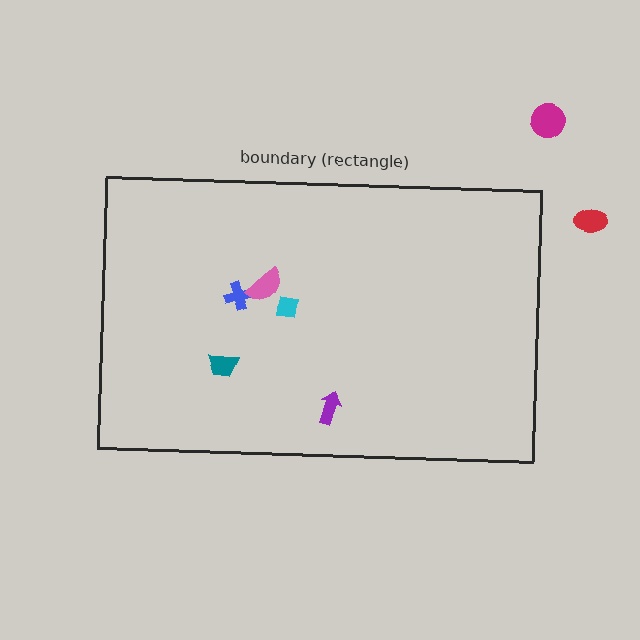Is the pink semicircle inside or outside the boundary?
Inside.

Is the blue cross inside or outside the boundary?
Inside.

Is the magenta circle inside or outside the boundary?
Outside.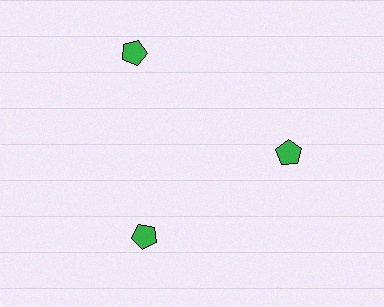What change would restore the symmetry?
The symmetry would be restored by moving it inward, back onto the ring so that all 3 pentagons sit at equal angles and equal distance from the center.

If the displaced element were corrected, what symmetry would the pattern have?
It would have 3-fold rotational symmetry — the pattern would map onto itself every 120 degrees.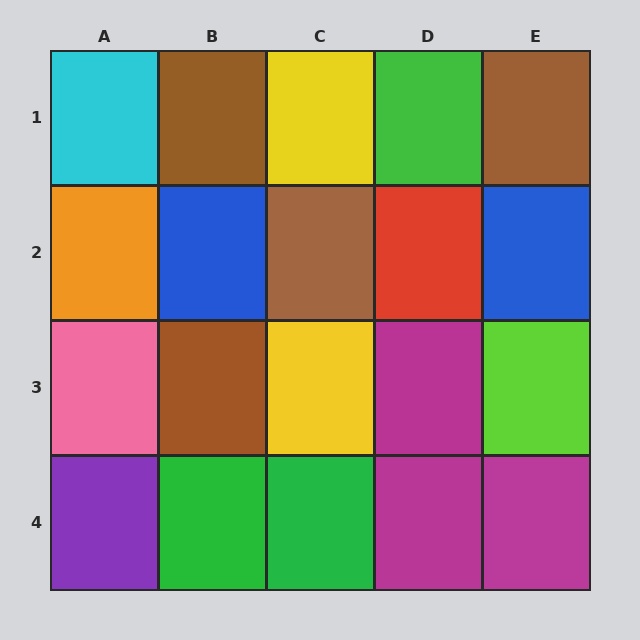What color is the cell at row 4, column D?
Magenta.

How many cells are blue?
2 cells are blue.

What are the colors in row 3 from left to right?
Pink, brown, yellow, magenta, lime.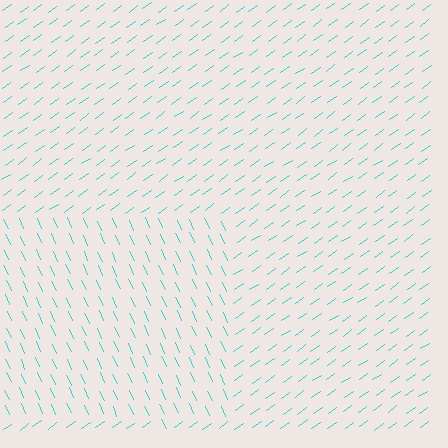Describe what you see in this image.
The image is filled with small cyan line segments. A rectangle region in the image has lines oriented differently from the surrounding lines, creating a visible texture boundary.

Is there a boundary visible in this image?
Yes, there is a texture boundary formed by a change in line orientation.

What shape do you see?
I see a rectangle.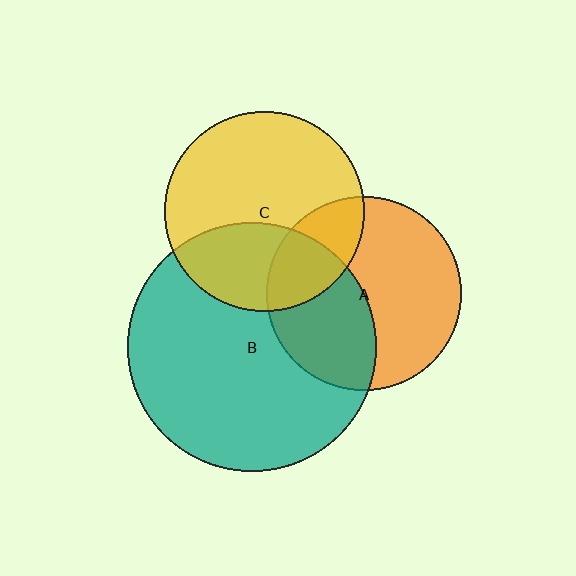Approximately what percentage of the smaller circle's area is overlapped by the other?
Approximately 40%.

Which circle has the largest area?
Circle B (teal).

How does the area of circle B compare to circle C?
Approximately 1.5 times.